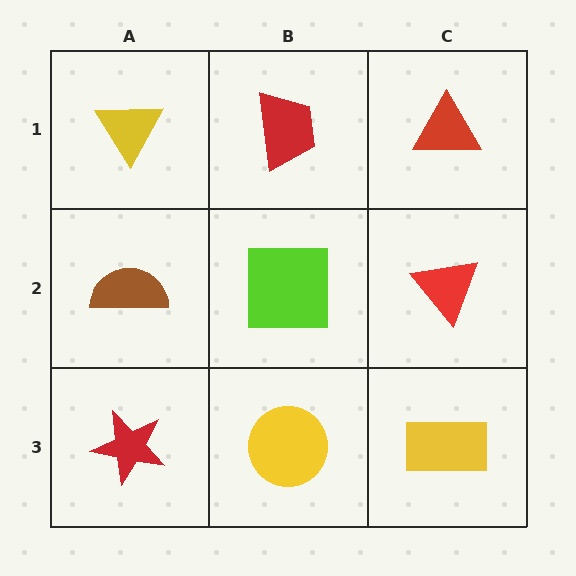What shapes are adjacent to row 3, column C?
A red triangle (row 2, column C), a yellow circle (row 3, column B).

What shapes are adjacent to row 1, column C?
A red triangle (row 2, column C), a red trapezoid (row 1, column B).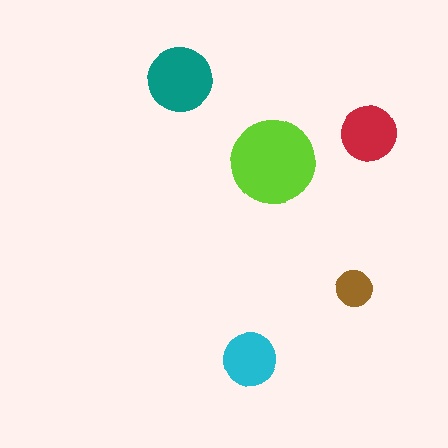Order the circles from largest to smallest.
the lime one, the teal one, the red one, the cyan one, the brown one.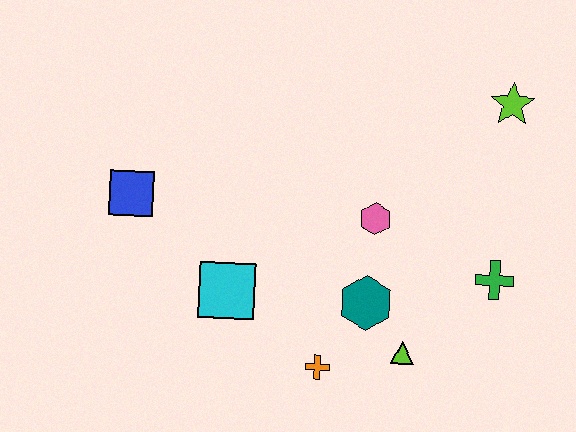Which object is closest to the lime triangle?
The teal hexagon is closest to the lime triangle.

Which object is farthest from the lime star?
The blue square is farthest from the lime star.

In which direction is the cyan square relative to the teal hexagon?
The cyan square is to the left of the teal hexagon.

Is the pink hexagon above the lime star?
No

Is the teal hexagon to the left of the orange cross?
No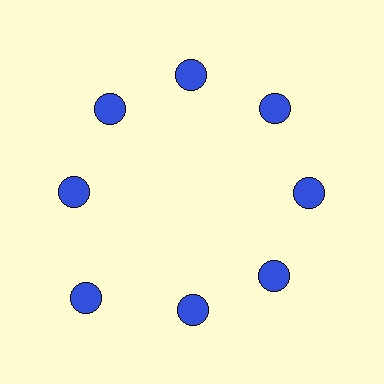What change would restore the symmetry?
The symmetry would be restored by moving it inward, back onto the ring so that all 8 circles sit at equal angles and equal distance from the center.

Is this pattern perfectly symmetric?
No. The 8 blue circles are arranged in a ring, but one element near the 8 o'clock position is pushed outward from the center, breaking the 8-fold rotational symmetry.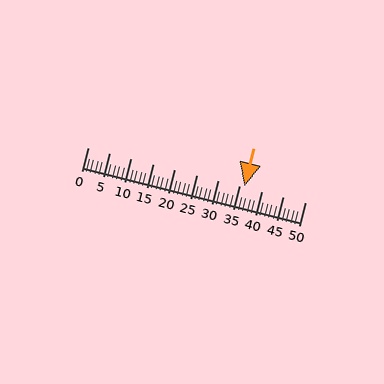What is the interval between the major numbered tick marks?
The major tick marks are spaced 5 units apart.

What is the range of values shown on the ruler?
The ruler shows values from 0 to 50.